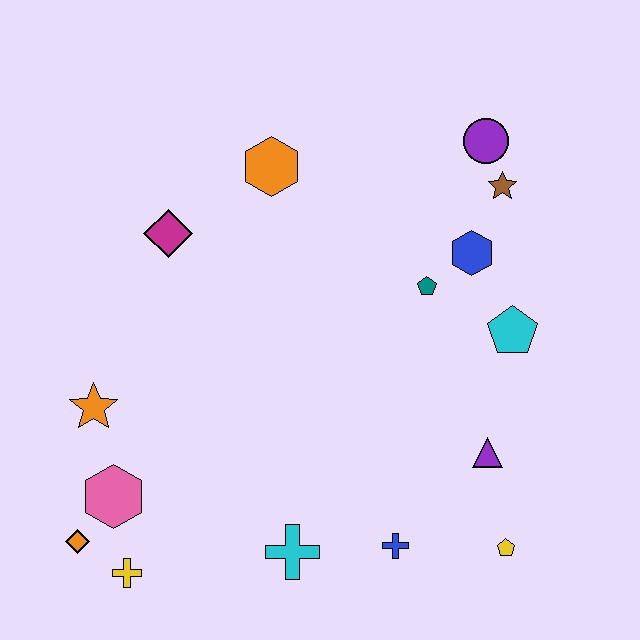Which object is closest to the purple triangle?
The yellow pentagon is closest to the purple triangle.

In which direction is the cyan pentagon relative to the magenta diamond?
The cyan pentagon is to the right of the magenta diamond.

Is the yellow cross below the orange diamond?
Yes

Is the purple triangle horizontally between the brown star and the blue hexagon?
Yes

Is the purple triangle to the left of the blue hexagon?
No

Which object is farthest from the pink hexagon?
The purple circle is farthest from the pink hexagon.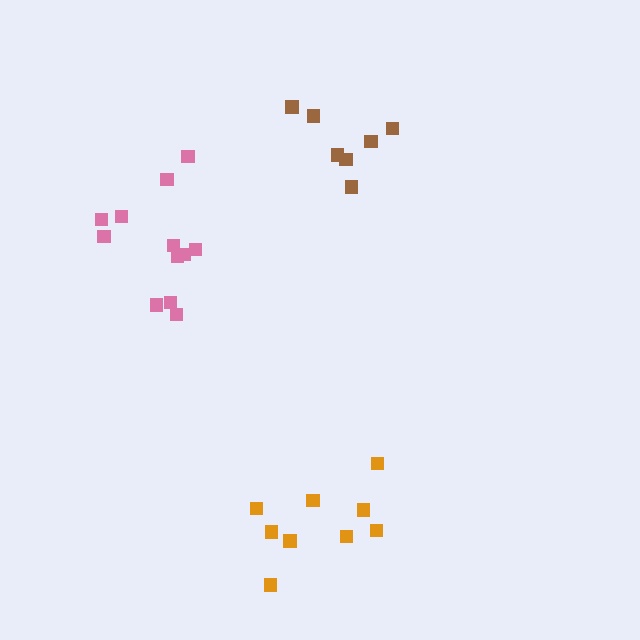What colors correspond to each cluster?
The clusters are colored: brown, orange, pink.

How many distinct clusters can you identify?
There are 3 distinct clusters.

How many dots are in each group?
Group 1: 7 dots, Group 2: 9 dots, Group 3: 12 dots (28 total).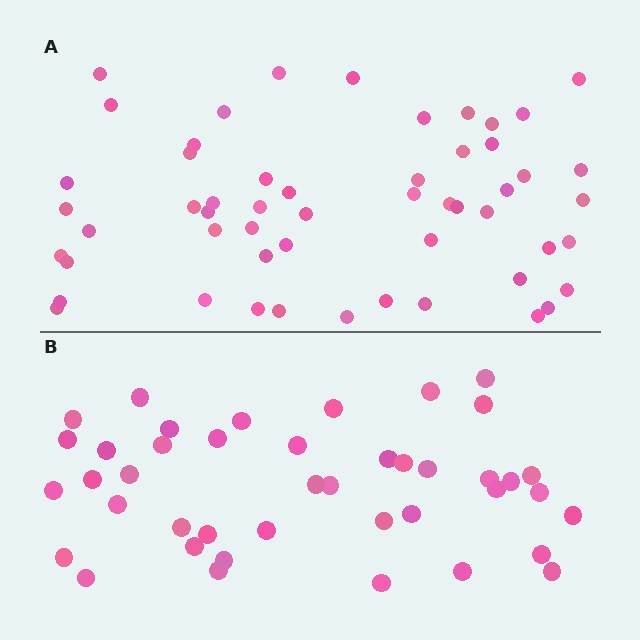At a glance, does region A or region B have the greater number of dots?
Region A (the top region) has more dots.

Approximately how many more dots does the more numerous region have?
Region A has roughly 12 or so more dots than region B.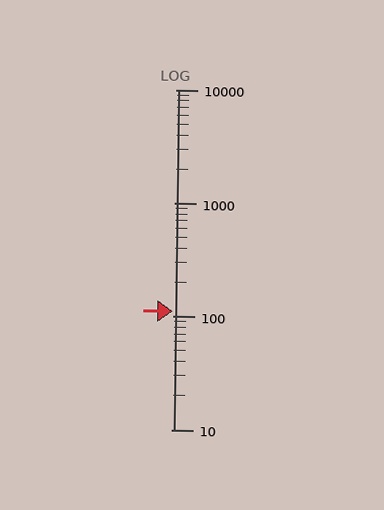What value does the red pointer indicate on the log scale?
The pointer indicates approximately 110.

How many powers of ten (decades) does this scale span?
The scale spans 3 decades, from 10 to 10000.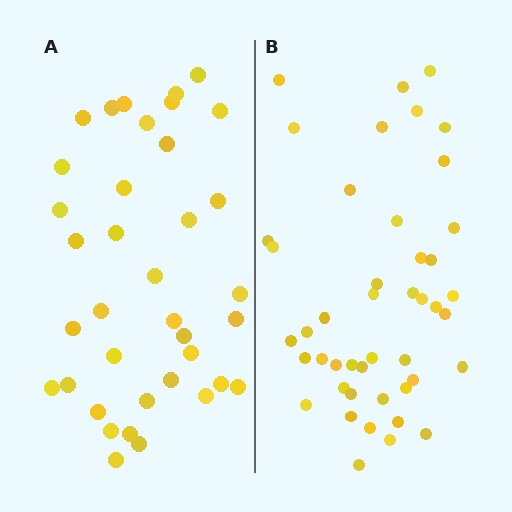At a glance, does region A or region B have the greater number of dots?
Region B (the right region) has more dots.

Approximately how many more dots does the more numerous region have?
Region B has roughly 8 or so more dots than region A.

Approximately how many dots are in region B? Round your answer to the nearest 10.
About 40 dots. (The exact count is 45, which rounds to 40.)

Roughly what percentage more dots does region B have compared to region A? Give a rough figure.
About 20% more.